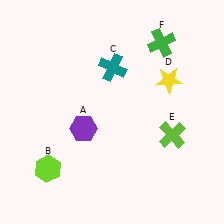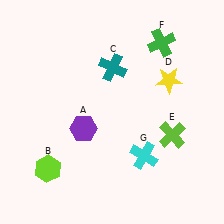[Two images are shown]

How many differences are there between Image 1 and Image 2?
There is 1 difference between the two images.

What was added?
A cyan cross (G) was added in Image 2.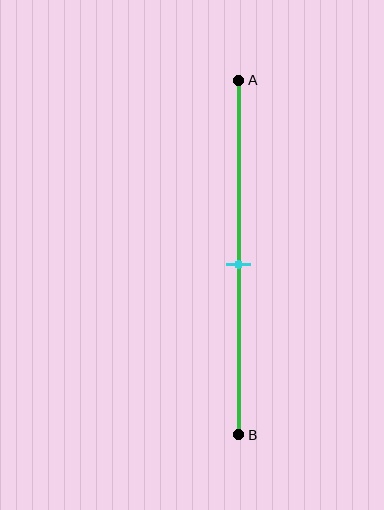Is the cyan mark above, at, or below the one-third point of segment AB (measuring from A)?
The cyan mark is below the one-third point of segment AB.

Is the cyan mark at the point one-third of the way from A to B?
No, the mark is at about 50% from A, not at the 33% one-third point.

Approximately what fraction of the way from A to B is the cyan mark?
The cyan mark is approximately 50% of the way from A to B.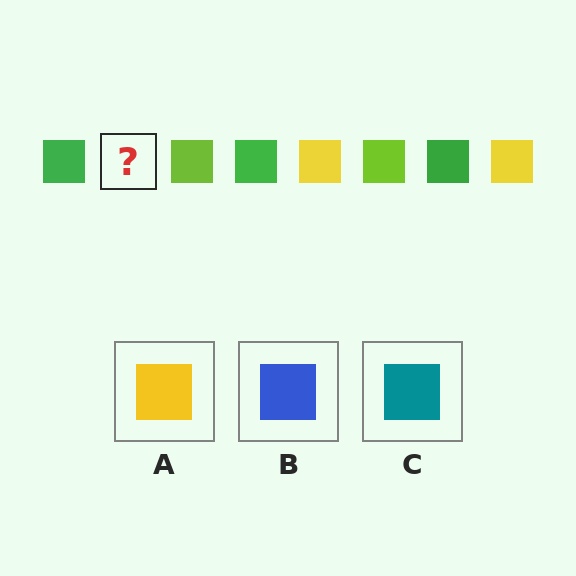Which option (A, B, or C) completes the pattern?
A.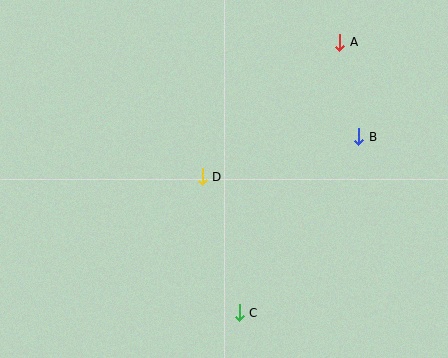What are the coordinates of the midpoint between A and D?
The midpoint between A and D is at (271, 109).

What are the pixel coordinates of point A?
Point A is at (340, 42).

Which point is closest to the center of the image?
Point D at (202, 177) is closest to the center.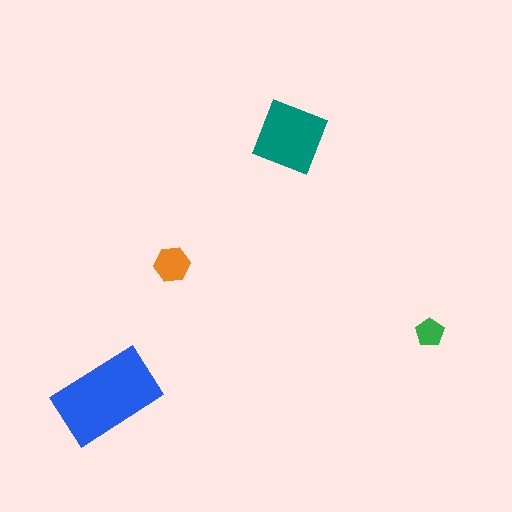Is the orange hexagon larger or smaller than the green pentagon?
Larger.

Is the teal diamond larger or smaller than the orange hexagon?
Larger.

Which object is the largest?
The blue rectangle.